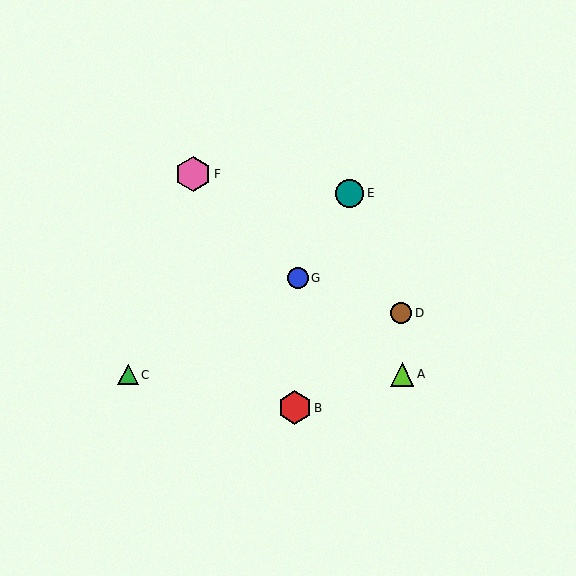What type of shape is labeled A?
Shape A is a lime triangle.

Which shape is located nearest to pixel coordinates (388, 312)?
The brown circle (labeled D) at (401, 313) is nearest to that location.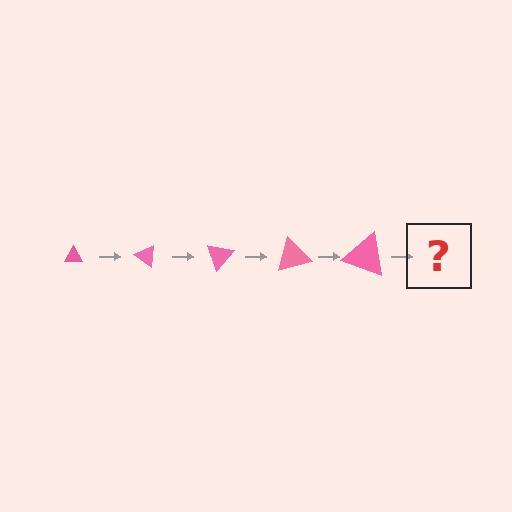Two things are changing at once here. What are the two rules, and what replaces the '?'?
The two rules are that the triangle grows larger each step and it rotates 35 degrees each step. The '?' should be a triangle, larger than the previous one and rotated 175 degrees from the start.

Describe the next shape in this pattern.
It should be a triangle, larger than the previous one and rotated 175 degrees from the start.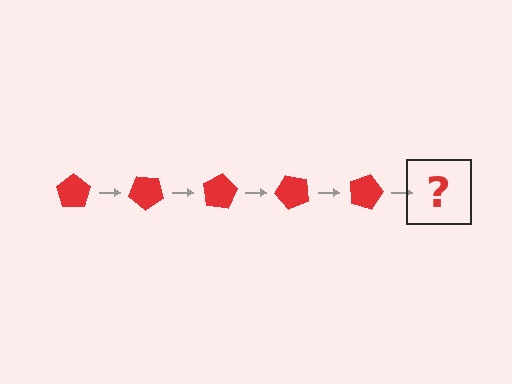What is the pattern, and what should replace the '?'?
The pattern is that the pentagon rotates 40 degrees each step. The '?' should be a red pentagon rotated 200 degrees.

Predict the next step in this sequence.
The next step is a red pentagon rotated 200 degrees.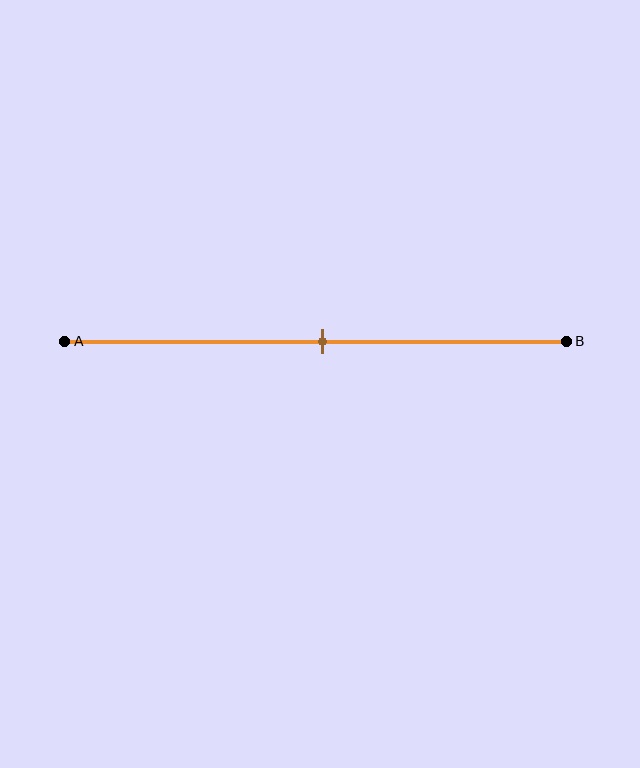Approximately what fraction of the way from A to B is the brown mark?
The brown mark is approximately 50% of the way from A to B.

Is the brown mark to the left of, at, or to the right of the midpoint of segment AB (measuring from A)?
The brown mark is approximately at the midpoint of segment AB.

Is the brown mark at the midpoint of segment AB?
Yes, the mark is approximately at the midpoint.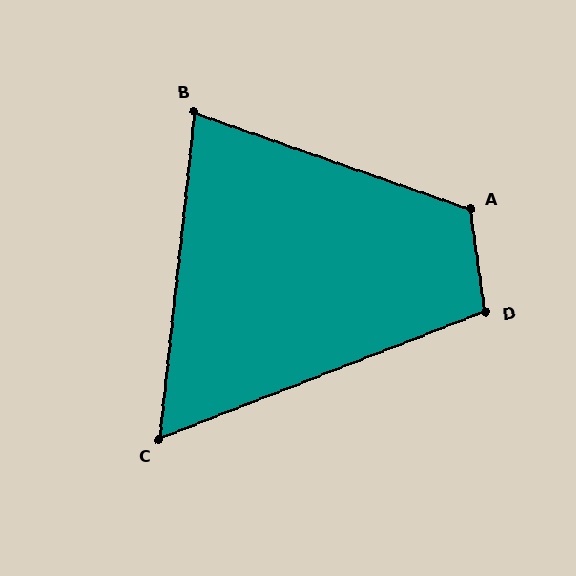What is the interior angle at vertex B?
Approximately 77 degrees (acute).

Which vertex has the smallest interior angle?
C, at approximately 62 degrees.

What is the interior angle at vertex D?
Approximately 103 degrees (obtuse).